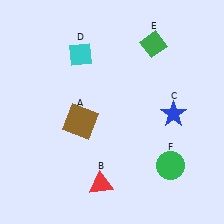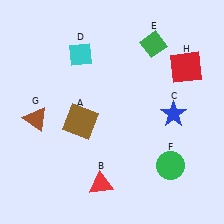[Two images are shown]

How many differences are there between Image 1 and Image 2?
There are 2 differences between the two images.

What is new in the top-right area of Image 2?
A red square (H) was added in the top-right area of Image 2.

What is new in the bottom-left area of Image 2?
A brown triangle (G) was added in the bottom-left area of Image 2.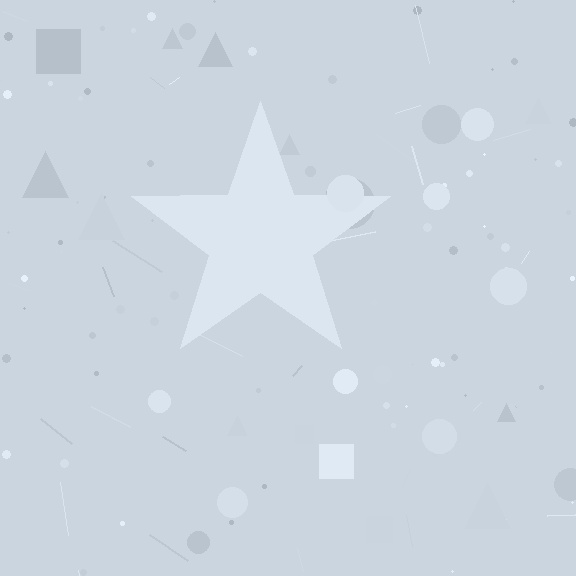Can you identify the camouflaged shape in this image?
The camouflaged shape is a star.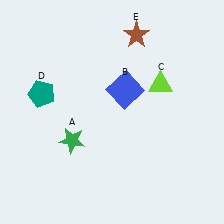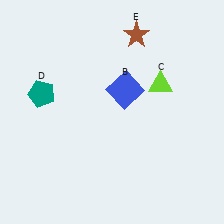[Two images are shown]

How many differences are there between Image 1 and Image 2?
There is 1 difference between the two images.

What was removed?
The green star (A) was removed in Image 2.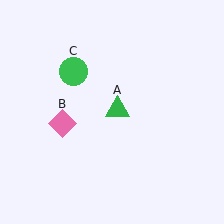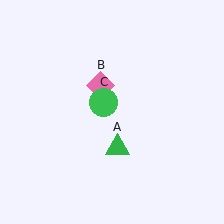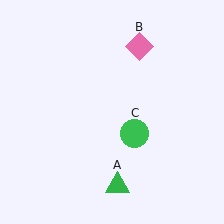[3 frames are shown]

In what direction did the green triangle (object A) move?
The green triangle (object A) moved down.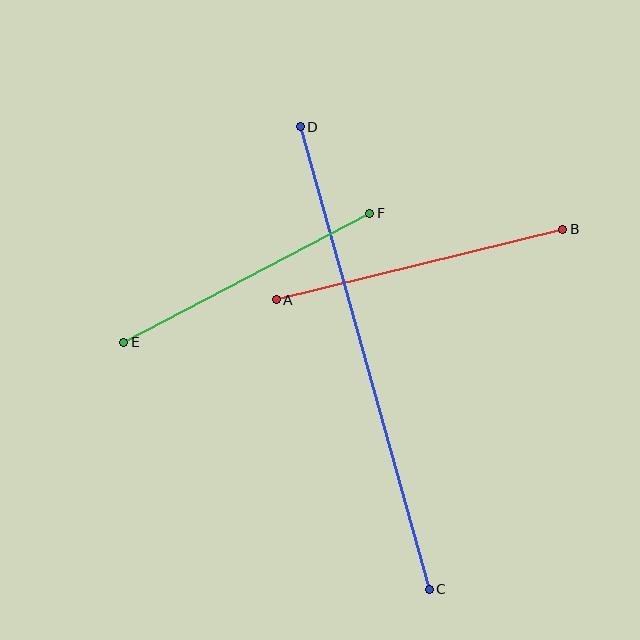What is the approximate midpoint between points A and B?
The midpoint is at approximately (420, 265) pixels.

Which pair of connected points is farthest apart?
Points C and D are farthest apart.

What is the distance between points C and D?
The distance is approximately 480 pixels.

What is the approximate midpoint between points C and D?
The midpoint is at approximately (365, 358) pixels.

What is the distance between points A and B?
The distance is approximately 295 pixels.